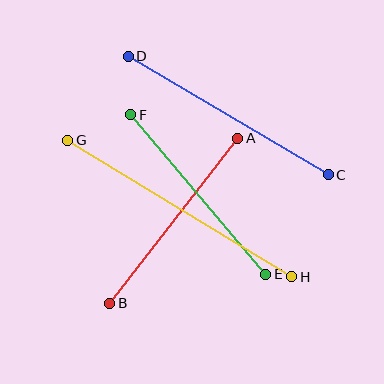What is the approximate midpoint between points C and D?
The midpoint is at approximately (228, 116) pixels.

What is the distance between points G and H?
The distance is approximately 262 pixels.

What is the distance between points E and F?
The distance is approximately 209 pixels.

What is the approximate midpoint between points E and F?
The midpoint is at approximately (198, 194) pixels.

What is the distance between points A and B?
The distance is approximately 209 pixels.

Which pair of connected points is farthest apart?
Points G and H are farthest apart.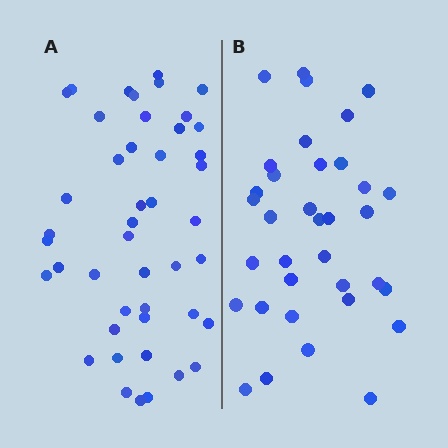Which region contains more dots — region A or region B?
Region A (the left region) has more dots.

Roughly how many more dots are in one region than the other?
Region A has roughly 10 or so more dots than region B.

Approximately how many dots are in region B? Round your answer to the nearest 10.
About 40 dots. (The exact count is 35, which rounds to 40.)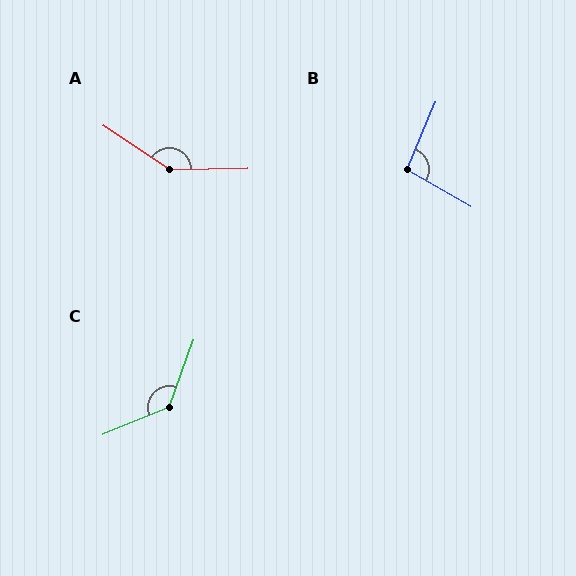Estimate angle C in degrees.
Approximately 132 degrees.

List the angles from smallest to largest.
B (97°), C (132°), A (145°).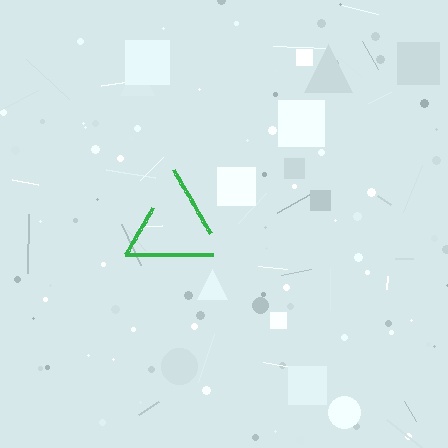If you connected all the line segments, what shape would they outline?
They would outline a triangle.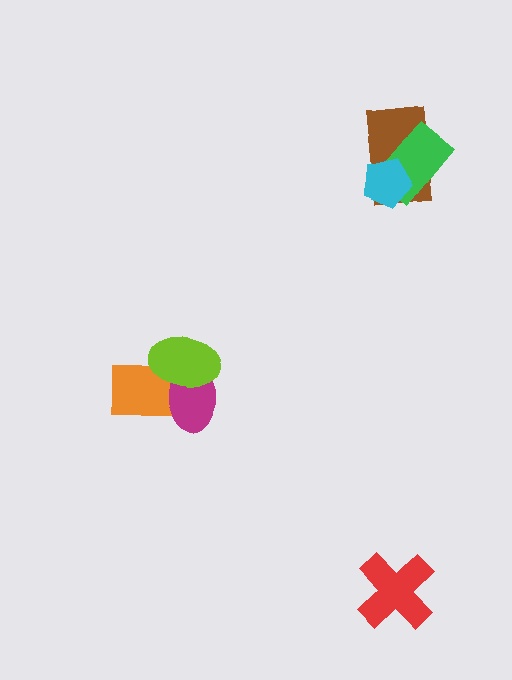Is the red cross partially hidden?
No, no other shape covers it.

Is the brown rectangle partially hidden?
Yes, it is partially covered by another shape.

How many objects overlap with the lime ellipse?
2 objects overlap with the lime ellipse.